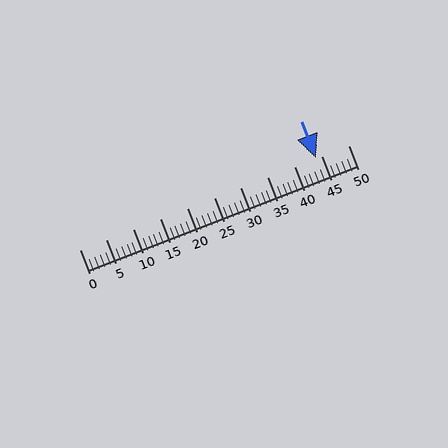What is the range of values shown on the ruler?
The ruler shows values from 0 to 50.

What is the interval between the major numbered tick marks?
The major tick marks are spaced 5 units apart.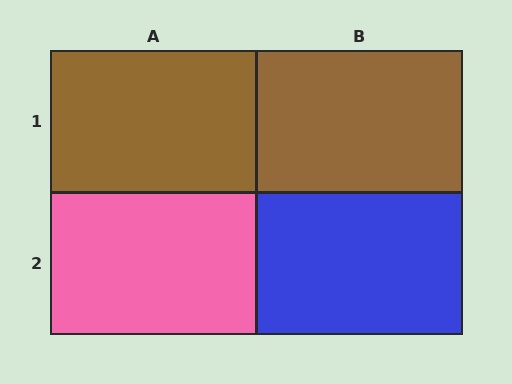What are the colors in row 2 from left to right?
Pink, blue.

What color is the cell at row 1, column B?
Brown.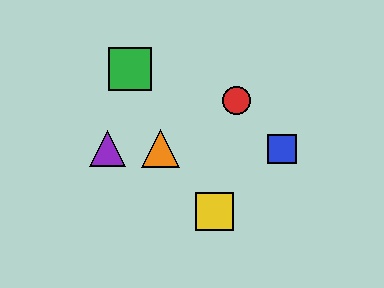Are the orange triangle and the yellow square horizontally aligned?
No, the orange triangle is at y≈149 and the yellow square is at y≈211.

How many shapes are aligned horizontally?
3 shapes (the blue square, the purple triangle, the orange triangle) are aligned horizontally.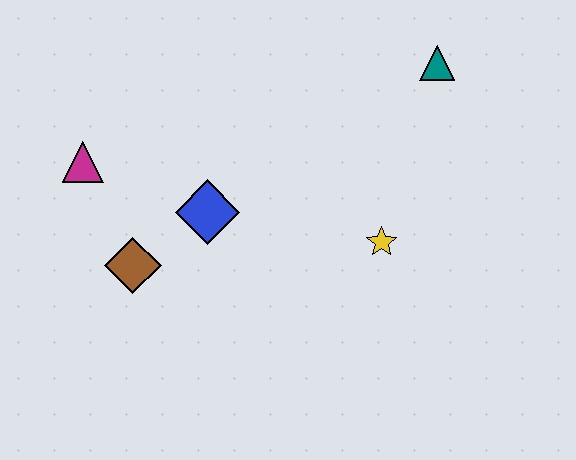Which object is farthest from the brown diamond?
The teal triangle is farthest from the brown diamond.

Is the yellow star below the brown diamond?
No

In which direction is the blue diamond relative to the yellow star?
The blue diamond is to the left of the yellow star.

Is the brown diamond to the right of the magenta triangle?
Yes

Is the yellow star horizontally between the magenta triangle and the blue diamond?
No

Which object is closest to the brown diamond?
The blue diamond is closest to the brown diamond.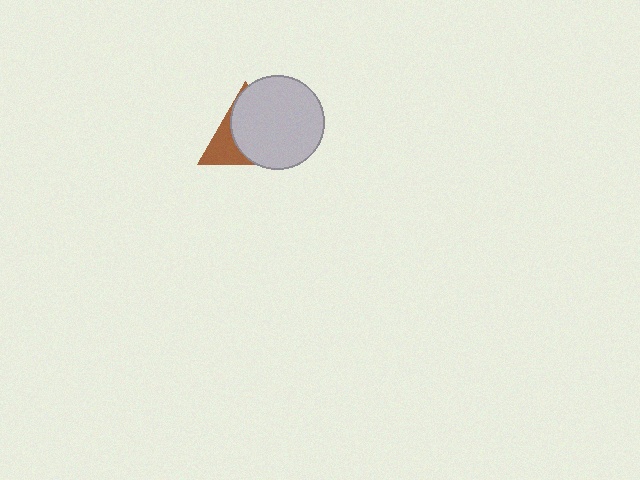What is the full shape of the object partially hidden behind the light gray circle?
The partially hidden object is a brown triangle.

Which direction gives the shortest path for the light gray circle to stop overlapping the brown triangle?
Moving right gives the shortest separation.